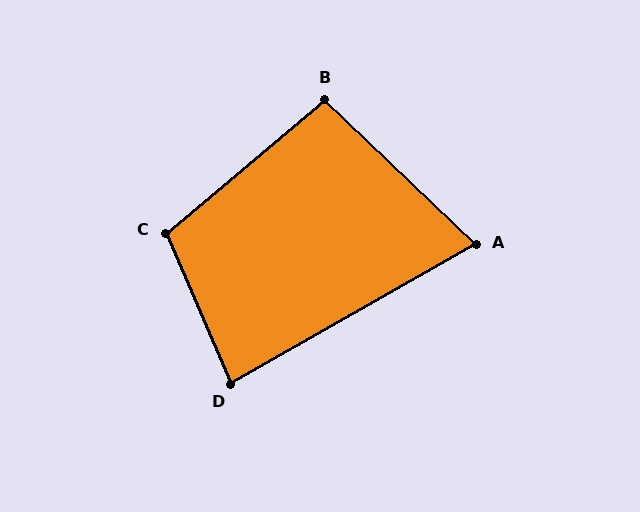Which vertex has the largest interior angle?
C, at approximately 107 degrees.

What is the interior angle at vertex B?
Approximately 96 degrees (obtuse).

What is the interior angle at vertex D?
Approximately 84 degrees (acute).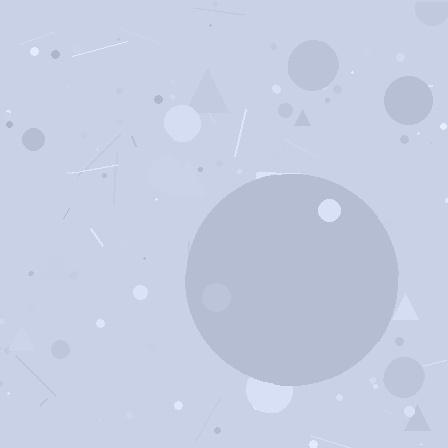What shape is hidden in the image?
A circle is hidden in the image.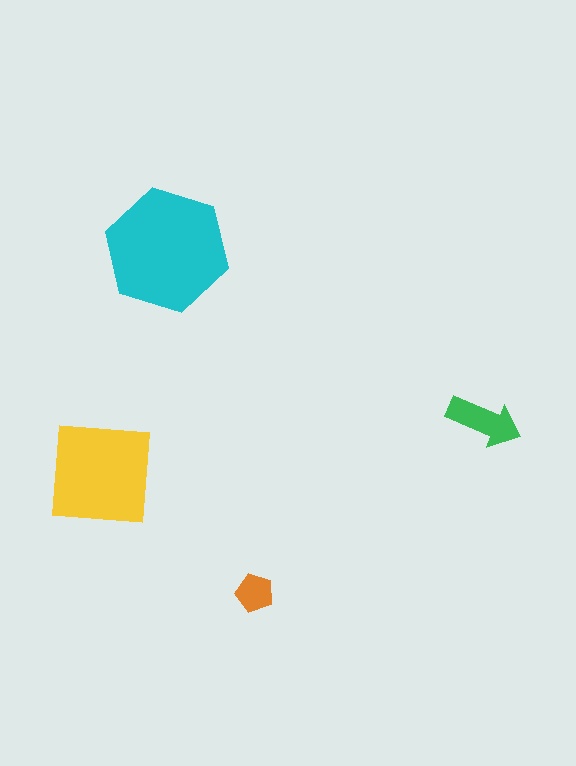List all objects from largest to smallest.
The cyan hexagon, the yellow square, the green arrow, the orange pentagon.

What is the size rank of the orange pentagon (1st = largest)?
4th.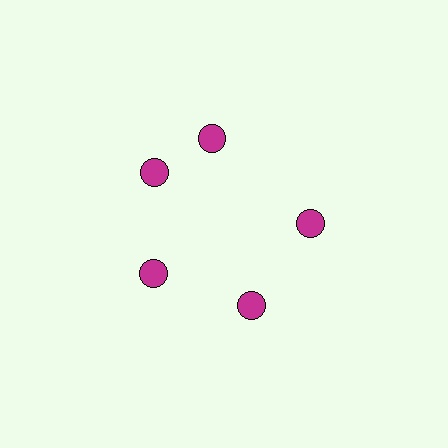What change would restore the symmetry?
The symmetry would be restored by rotating it back into even spacing with its neighbors so that all 5 circles sit at equal angles and equal distance from the center.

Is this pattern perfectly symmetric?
No. The 5 magenta circles are arranged in a ring, but one element near the 1 o'clock position is rotated out of alignment along the ring, breaking the 5-fold rotational symmetry.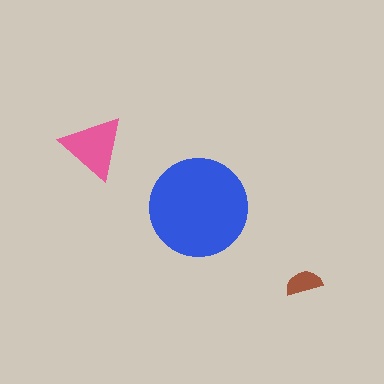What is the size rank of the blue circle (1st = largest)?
1st.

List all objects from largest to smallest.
The blue circle, the pink triangle, the brown semicircle.